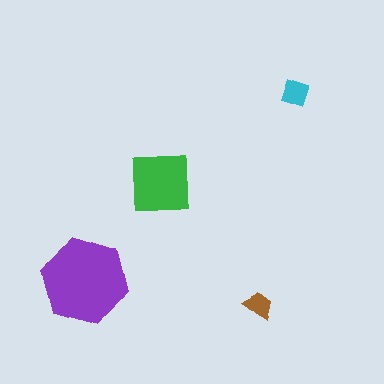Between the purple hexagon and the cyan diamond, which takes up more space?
The purple hexagon.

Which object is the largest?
The purple hexagon.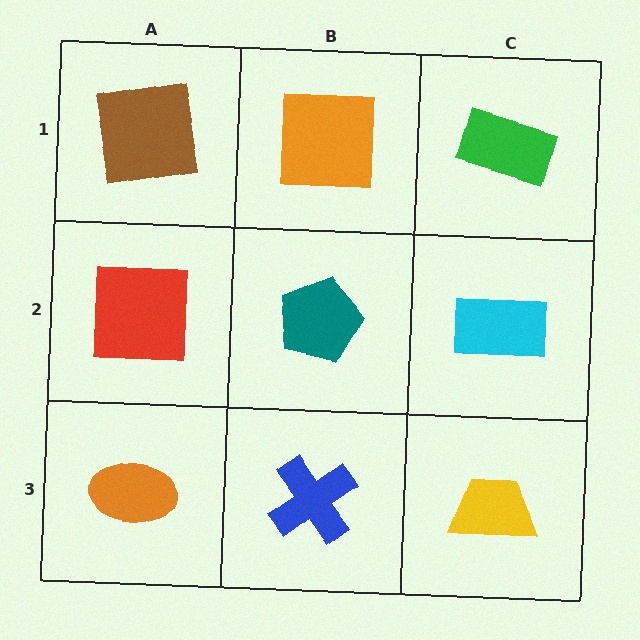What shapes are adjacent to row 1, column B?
A teal pentagon (row 2, column B), a brown square (row 1, column A), a green rectangle (row 1, column C).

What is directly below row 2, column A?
An orange ellipse.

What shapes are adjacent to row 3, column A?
A red square (row 2, column A), a blue cross (row 3, column B).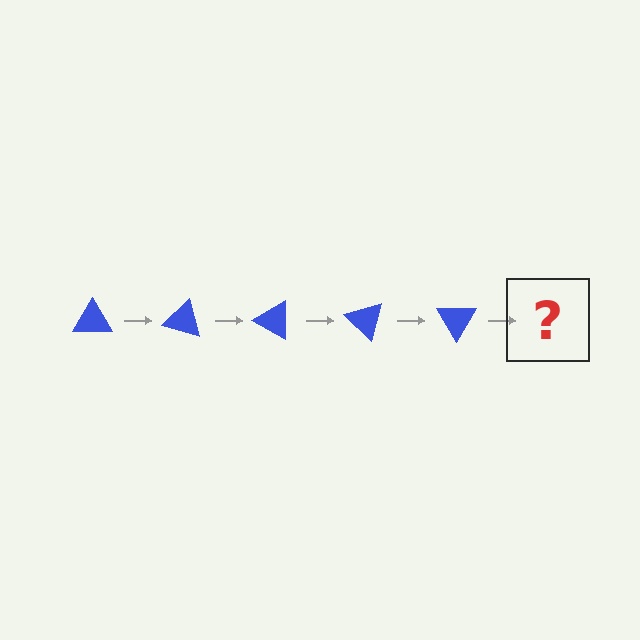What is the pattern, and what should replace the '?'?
The pattern is that the triangle rotates 15 degrees each step. The '?' should be a blue triangle rotated 75 degrees.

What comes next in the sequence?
The next element should be a blue triangle rotated 75 degrees.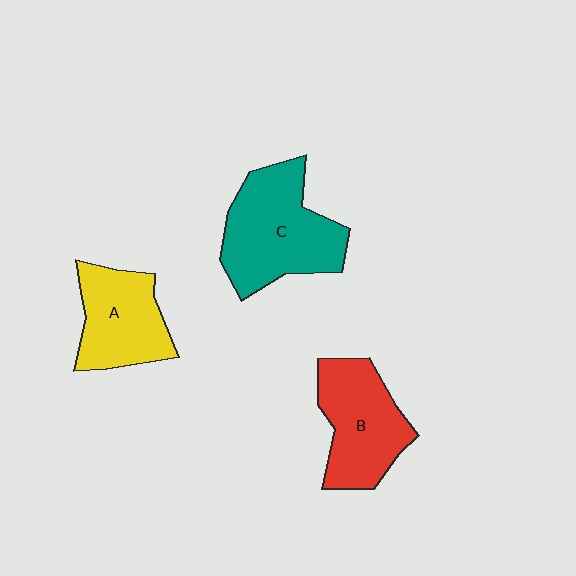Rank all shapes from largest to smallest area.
From largest to smallest: C (teal), B (red), A (yellow).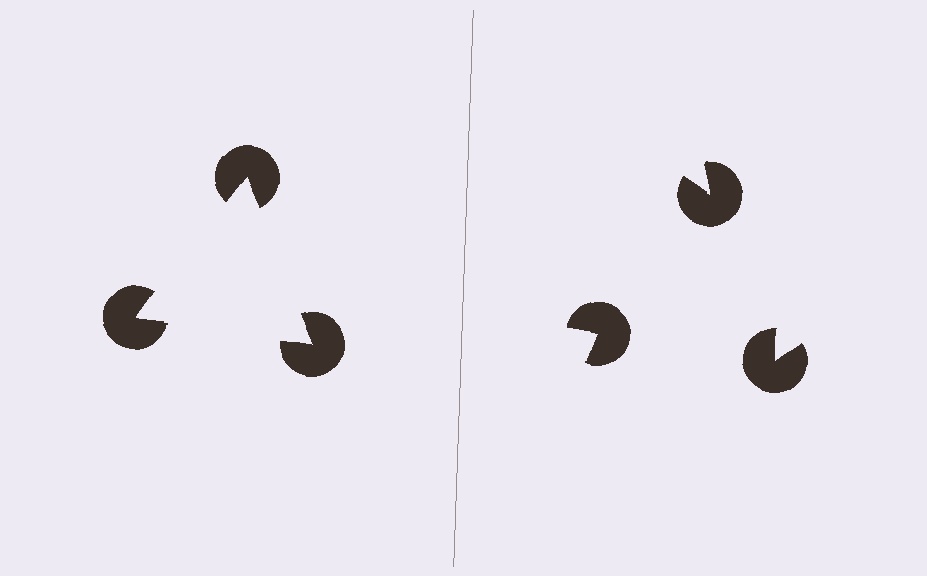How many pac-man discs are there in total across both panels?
6 — 3 on each side.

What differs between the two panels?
The pac-man discs are positioned identically on both sides; only the wedge orientations differ. On the left they align to a triangle; on the right they are misaligned.